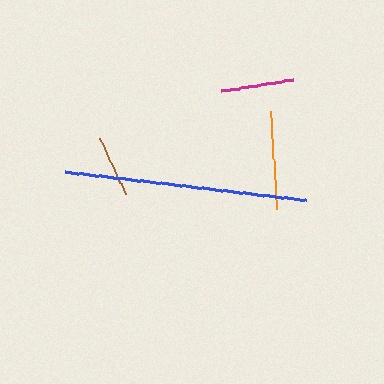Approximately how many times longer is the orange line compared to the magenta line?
The orange line is approximately 1.4 times the length of the magenta line.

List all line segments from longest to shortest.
From longest to shortest: blue, orange, magenta, brown.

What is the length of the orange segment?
The orange segment is approximately 98 pixels long.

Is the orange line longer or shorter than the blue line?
The blue line is longer than the orange line.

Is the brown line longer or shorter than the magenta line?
The magenta line is longer than the brown line.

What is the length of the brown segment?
The brown segment is approximately 62 pixels long.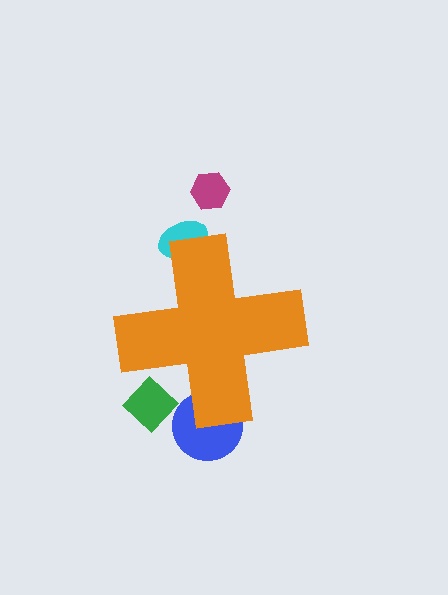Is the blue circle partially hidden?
Yes, the blue circle is partially hidden behind the orange cross.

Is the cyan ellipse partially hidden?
Yes, the cyan ellipse is partially hidden behind the orange cross.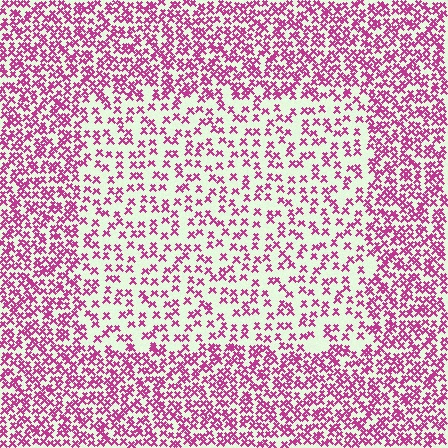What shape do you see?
I see a rectangle.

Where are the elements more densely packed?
The elements are more densely packed outside the rectangle boundary.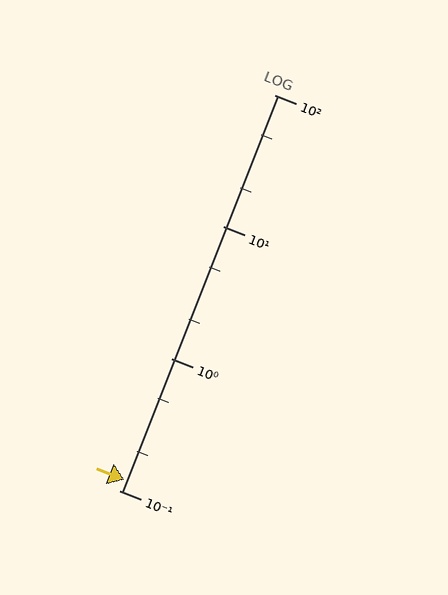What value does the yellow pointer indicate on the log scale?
The pointer indicates approximately 0.12.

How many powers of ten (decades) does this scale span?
The scale spans 3 decades, from 0.1 to 100.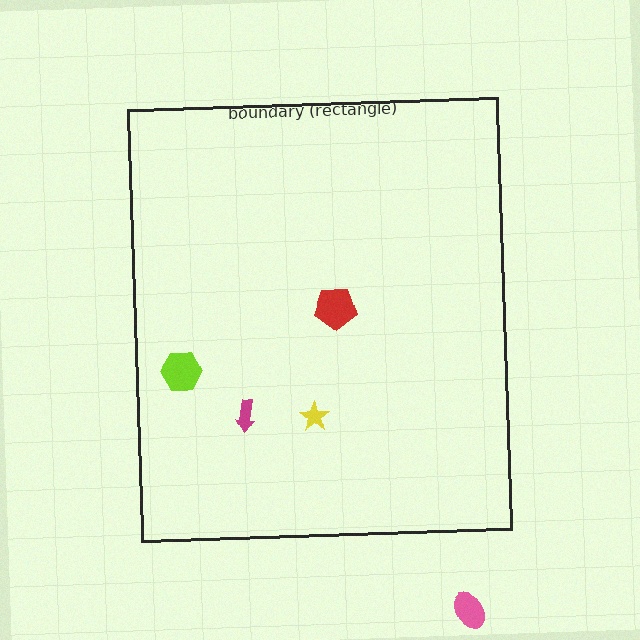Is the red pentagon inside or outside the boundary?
Inside.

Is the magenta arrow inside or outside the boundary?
Inside.